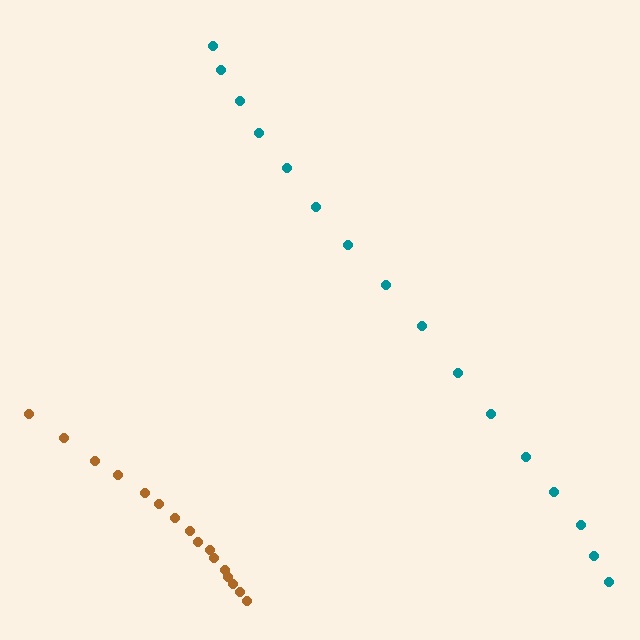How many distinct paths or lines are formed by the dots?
There are 2 distinct paths.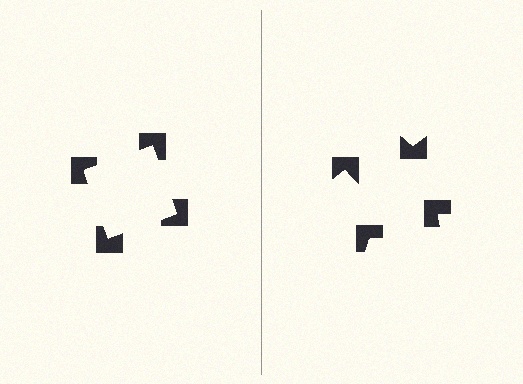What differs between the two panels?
The notched squares are positioned identically on both sides; only the wedge orientations differ. On the left they align to a square; on the right they are misaligned.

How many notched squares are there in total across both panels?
8 — 4 on each side.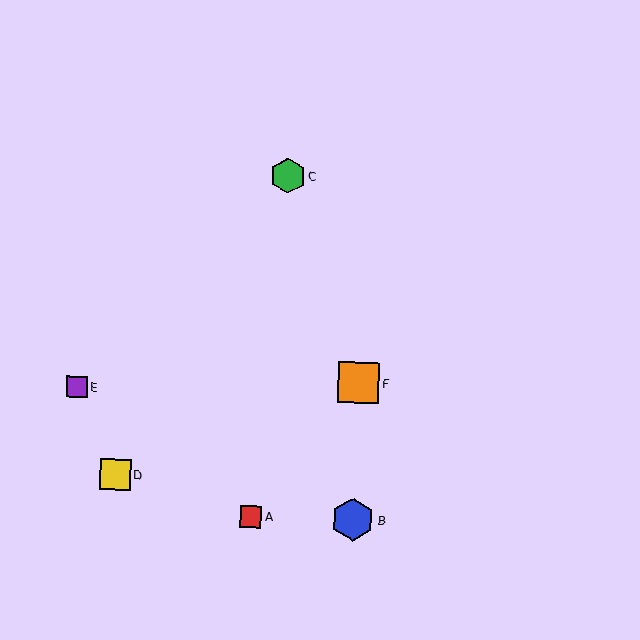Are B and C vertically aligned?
No, B is at x≈353 and C is at x≈288.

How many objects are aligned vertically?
2 objects (B, F) are aligned vertically.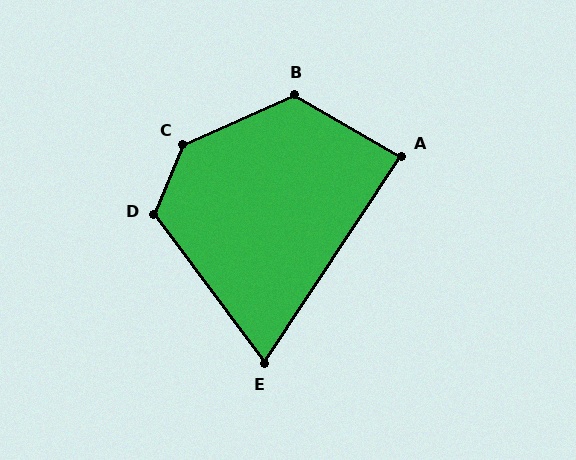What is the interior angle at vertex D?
Approximately 121 degrees (obtuse).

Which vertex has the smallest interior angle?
E, at approximately 70 degrees.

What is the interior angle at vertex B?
Approximately 126 degrees (obtuse).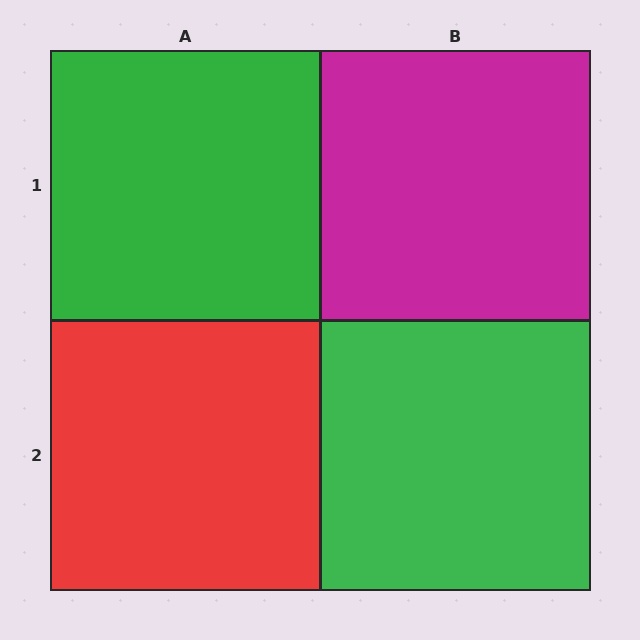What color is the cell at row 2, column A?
Red.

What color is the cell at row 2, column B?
Green.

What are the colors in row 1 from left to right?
Green, magenta.